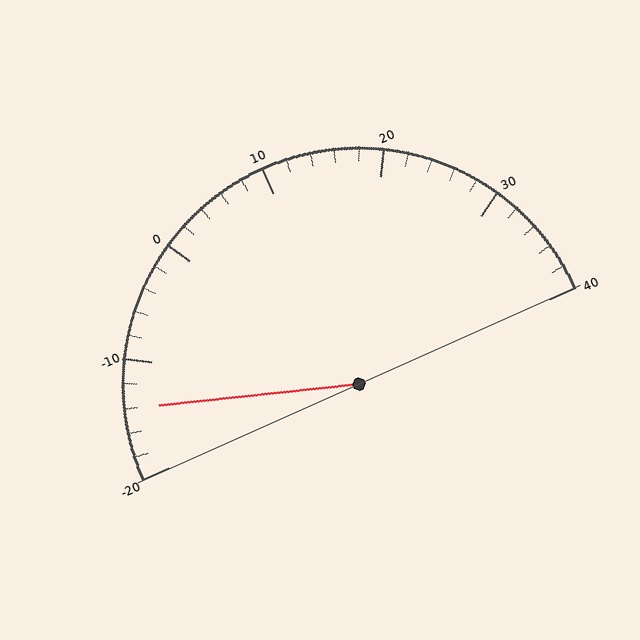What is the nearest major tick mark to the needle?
The nearest major tick mark is -10.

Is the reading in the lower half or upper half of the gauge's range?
The reading is in the lower half of the range (-20 to 40).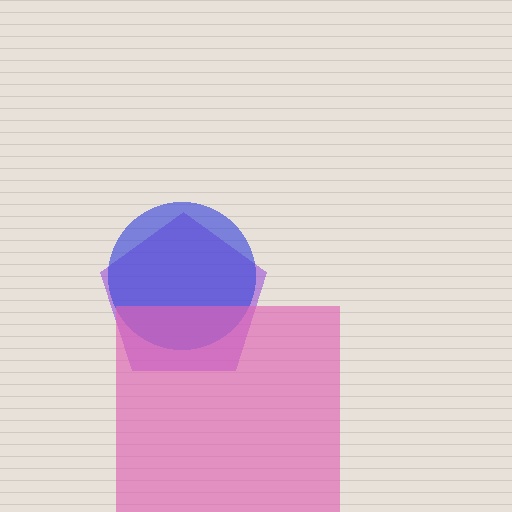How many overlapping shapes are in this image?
There are 3 overlapping shapes in the image.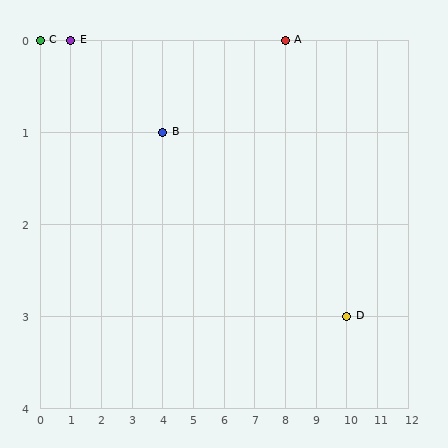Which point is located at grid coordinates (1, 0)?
Point E is at (1, 0).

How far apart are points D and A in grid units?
Points D and A are 2 columns and 3 rows apart (about 3.6 grid units diagonally).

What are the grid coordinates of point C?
Point C is at grid coordinates (0, 0).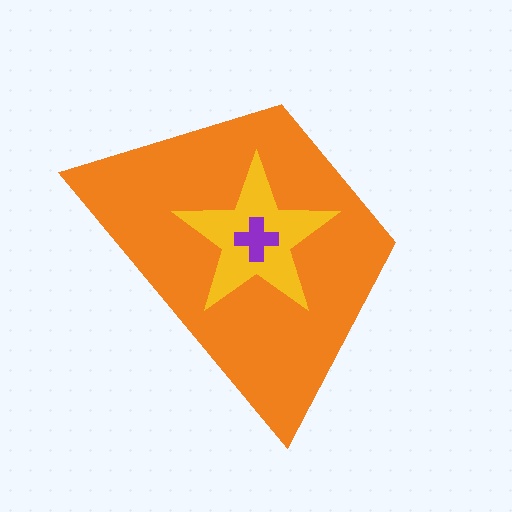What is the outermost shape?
The orange trapezoid.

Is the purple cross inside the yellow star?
Yes.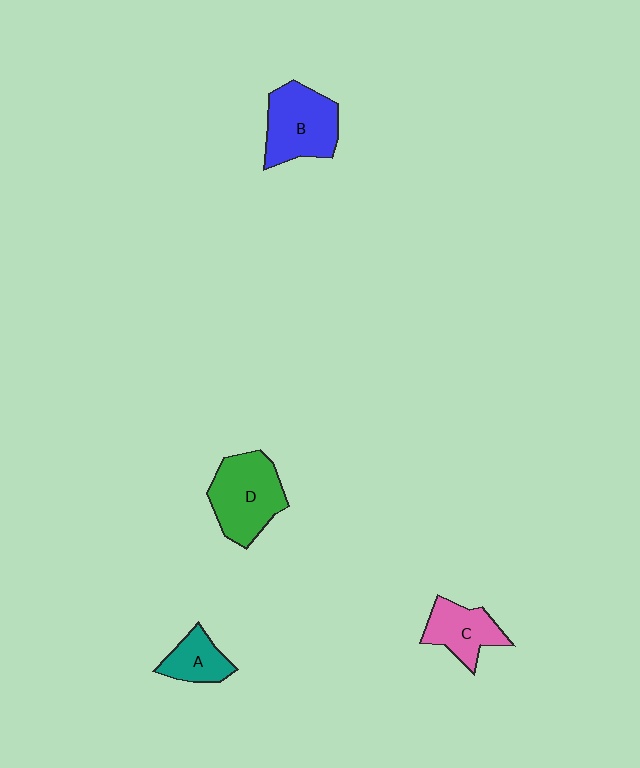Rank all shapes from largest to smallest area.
From largest to smallest: D (green), B (blue), C (pink), A (teal).